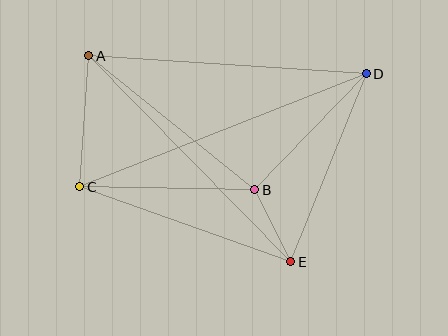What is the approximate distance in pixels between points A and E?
The distance between A and E is approximately 288 pixels.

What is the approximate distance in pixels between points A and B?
The distance between A and B is approximately 213 pixels.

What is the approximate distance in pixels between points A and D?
The distance between A and D is approximately 278 pixels.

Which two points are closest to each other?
Points B and E are closest to each other.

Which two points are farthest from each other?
Points C and D are farthest from each other.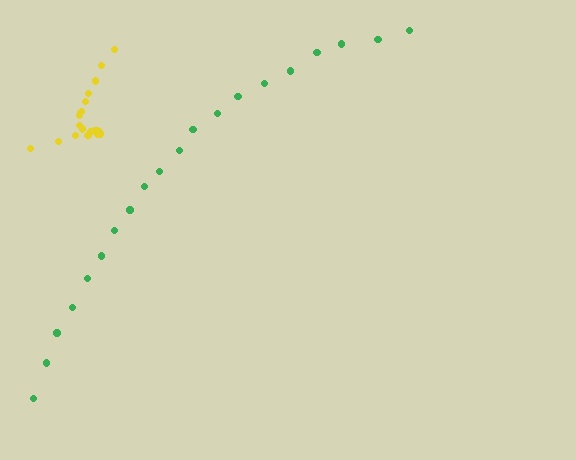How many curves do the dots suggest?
There are 2 distinct paths.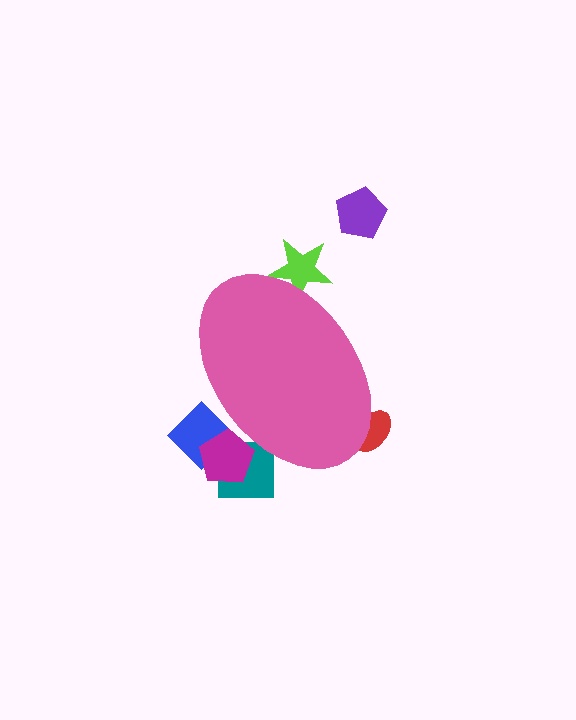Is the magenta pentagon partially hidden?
Yes, the magenta pentagon is partially hidden behind the pink ellipse.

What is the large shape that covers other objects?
A pink ellipse.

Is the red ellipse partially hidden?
Yes, the red ellipse is partially hidden behind the pink ellipse.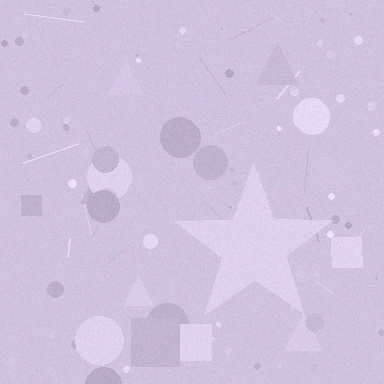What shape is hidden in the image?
A star is hidden in the image.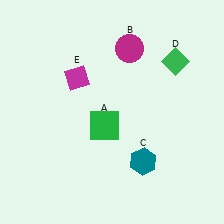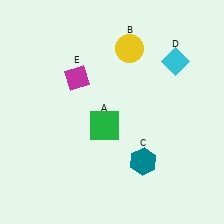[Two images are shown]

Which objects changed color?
B changed from magenta to yellow. D changed from green to cyan.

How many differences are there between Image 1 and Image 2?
There are 2 differences between the two images.